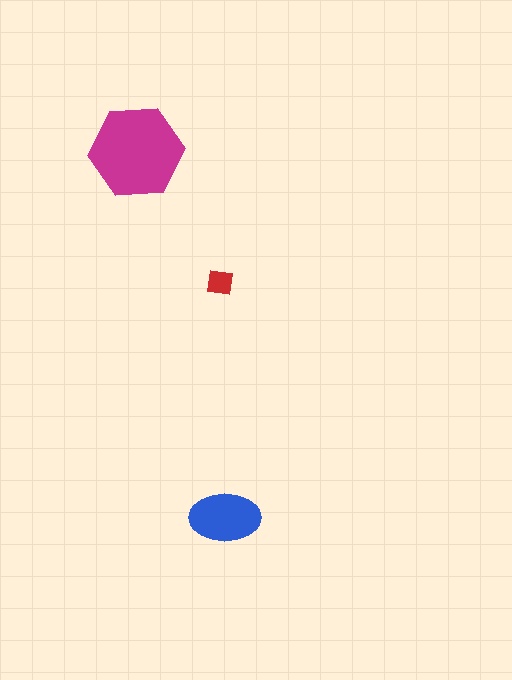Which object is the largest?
The magenta hexagon.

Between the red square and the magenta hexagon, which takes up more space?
The magenta hexagon.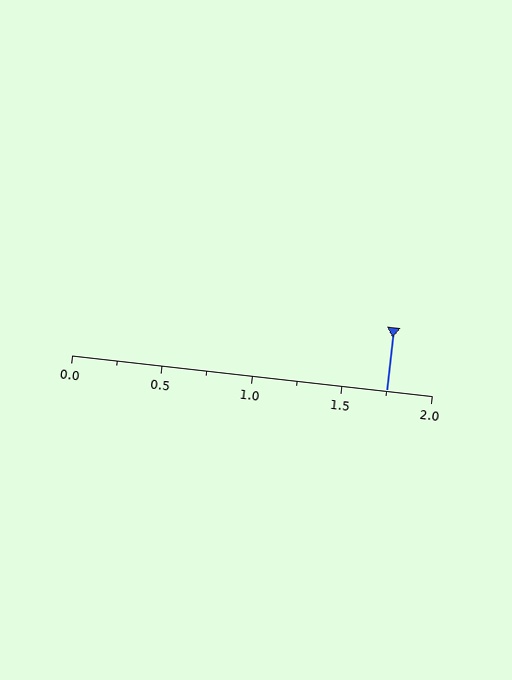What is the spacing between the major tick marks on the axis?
The major ticks are spaced 0.5 apart.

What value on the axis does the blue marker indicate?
The marker indicates approximately 1.75.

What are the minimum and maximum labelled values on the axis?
The axis runs from 0.0 to 2.0.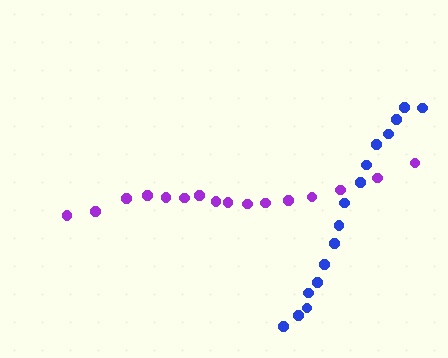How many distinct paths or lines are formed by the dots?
There are 2 distinct paths.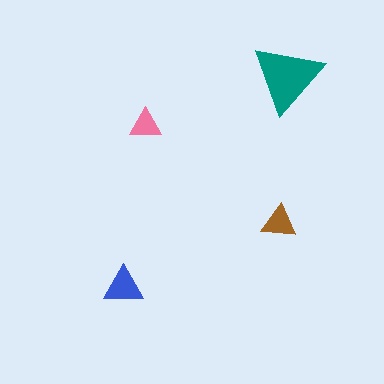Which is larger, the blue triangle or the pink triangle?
The blue one.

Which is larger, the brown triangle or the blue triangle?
The blue one.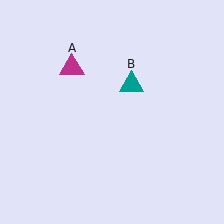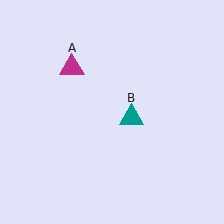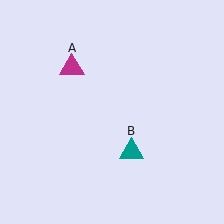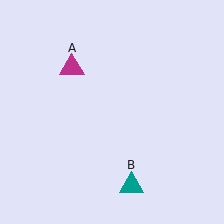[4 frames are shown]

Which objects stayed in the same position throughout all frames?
Magenta triangle (object A) remained stationary.